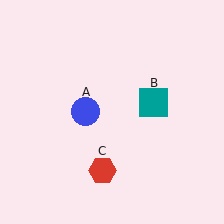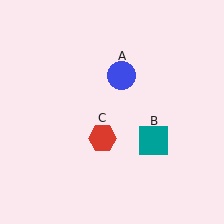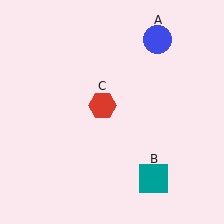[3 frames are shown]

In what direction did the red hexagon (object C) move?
The red hexagon (object C) moved up.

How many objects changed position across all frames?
3 objects changed position: blue circle (object A), teal square (object B), red hexagon (object C).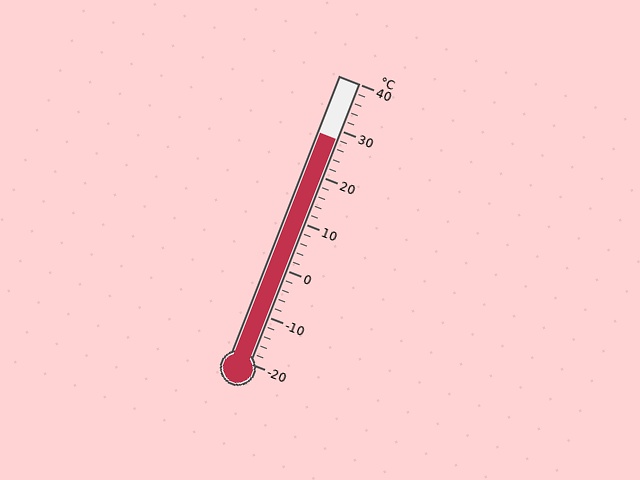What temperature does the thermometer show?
The thermometer shows approximately 28°C.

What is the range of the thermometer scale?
The thermometer scale ranges from -20°C to 40°C.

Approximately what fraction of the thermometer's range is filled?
The thermometer is filled to approximately 80% of its range.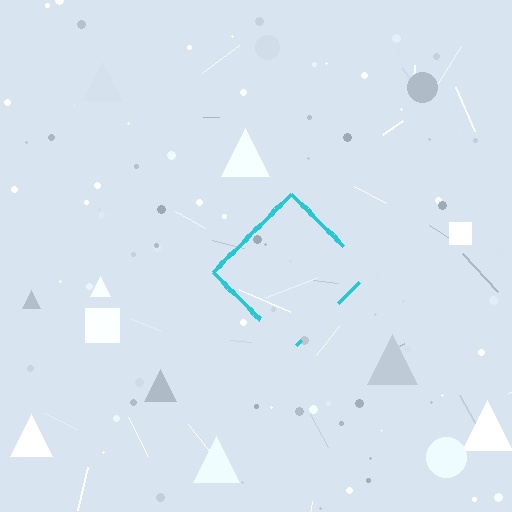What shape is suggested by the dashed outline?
The dashed outline suggests a diamond.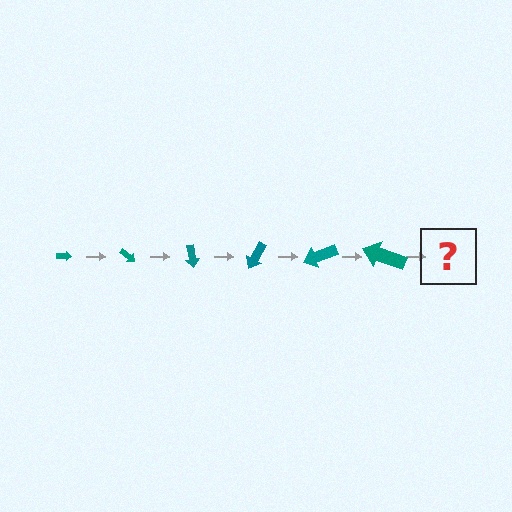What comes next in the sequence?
The next element should be an arrow, larger than the previous one and rotated 240 degrees from the start.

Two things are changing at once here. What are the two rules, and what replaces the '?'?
The two rules are that the arrow grows larger each step and it rotates 40 degrees each step. The '?' should be an arrow, larger than the previous one and rotated 240 degrees from the start.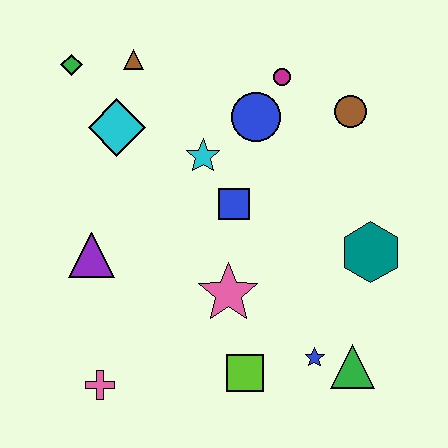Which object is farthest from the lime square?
The green diamond is farthest from the lime square.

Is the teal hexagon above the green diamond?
No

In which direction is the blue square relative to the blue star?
The blue square is above the blue star.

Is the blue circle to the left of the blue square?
No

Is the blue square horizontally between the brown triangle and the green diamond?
No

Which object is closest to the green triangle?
The blue star is closest to the green triangle.